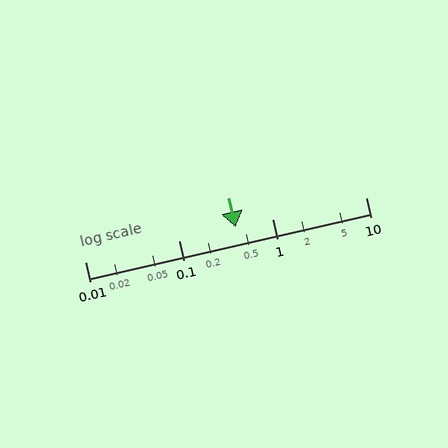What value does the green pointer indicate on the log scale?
The pointer indicates approximately 0.41.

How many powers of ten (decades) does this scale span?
The scale spans 3 decades, from 0.01 to 10.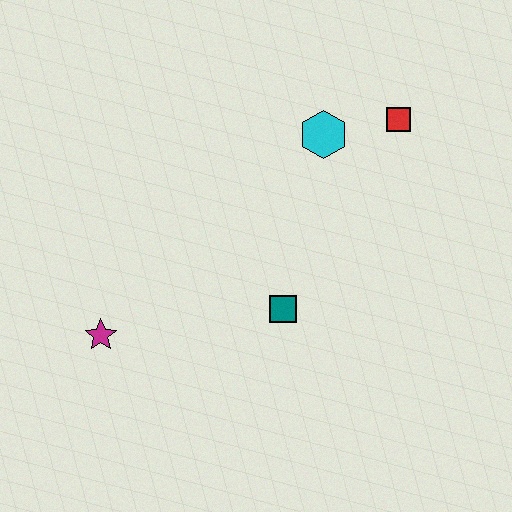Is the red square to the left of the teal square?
No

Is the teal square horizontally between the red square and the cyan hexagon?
No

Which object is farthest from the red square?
The magenta star is farthest from the red square.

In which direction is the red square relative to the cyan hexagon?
The red square is to the right of the cyan hexagon.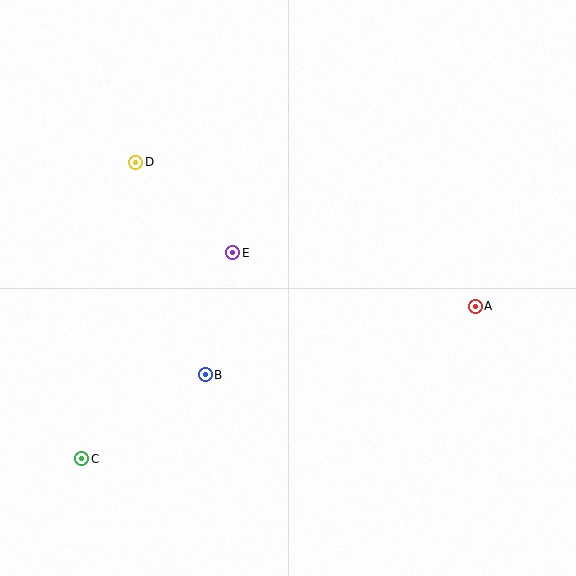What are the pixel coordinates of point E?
Point E is at (233, 253).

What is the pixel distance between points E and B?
The distance between E and B is 125 pixels.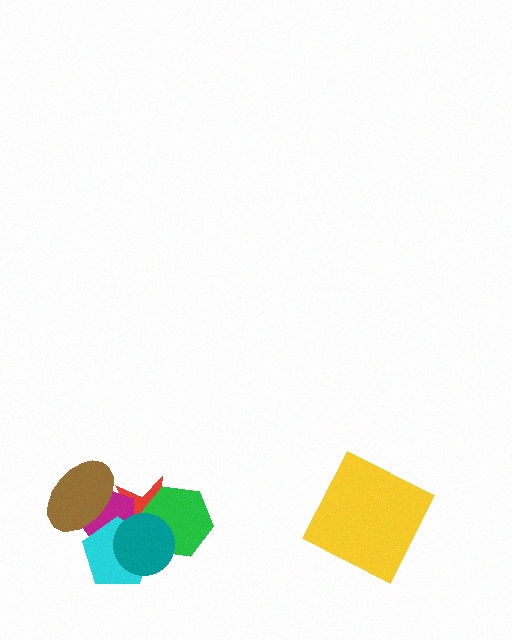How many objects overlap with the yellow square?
0 objects overlap with the yellow square.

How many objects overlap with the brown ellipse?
3 objects overlap with the brown ellipse.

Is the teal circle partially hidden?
No, no other shape covers it.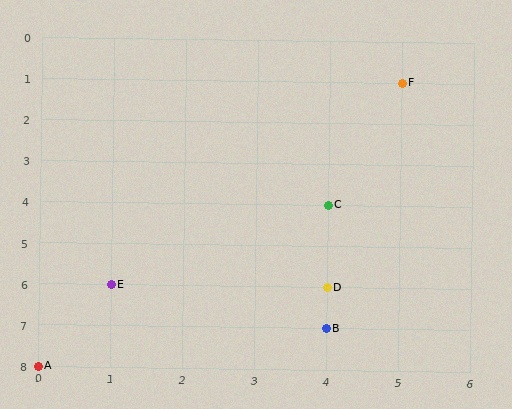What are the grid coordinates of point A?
Point A is at grid coordinates (0, 8).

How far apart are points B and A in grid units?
Points B and A are 4 columns and 1 row apart (about 4.1 grid units diagonally).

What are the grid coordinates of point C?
Point C is at grid coordinates (4, 4).